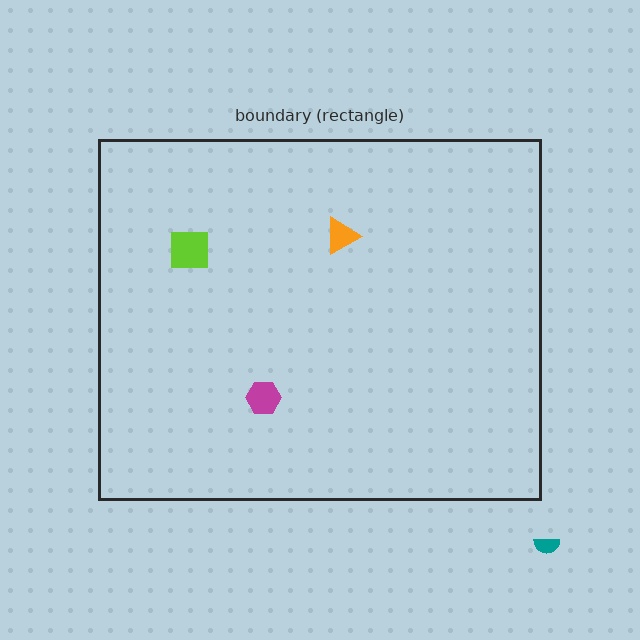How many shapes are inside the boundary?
3 inside, 1 outside.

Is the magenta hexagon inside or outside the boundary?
Inside.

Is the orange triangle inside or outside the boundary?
Inside.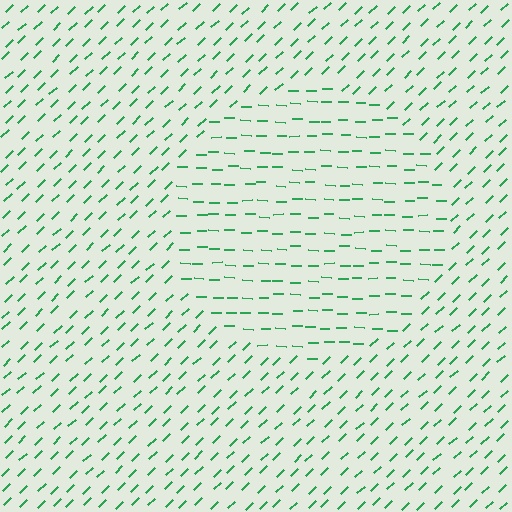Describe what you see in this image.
The image is filled with small green line segments. A circle region in the image has lines oriented differently from the surrounding lines, creating a visible texture boundary.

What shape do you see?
I see a circle.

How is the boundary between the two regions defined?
The boundary is defined purely by a change in line orientation (approximately 45 degrees difference). All lines are the same color and thickness.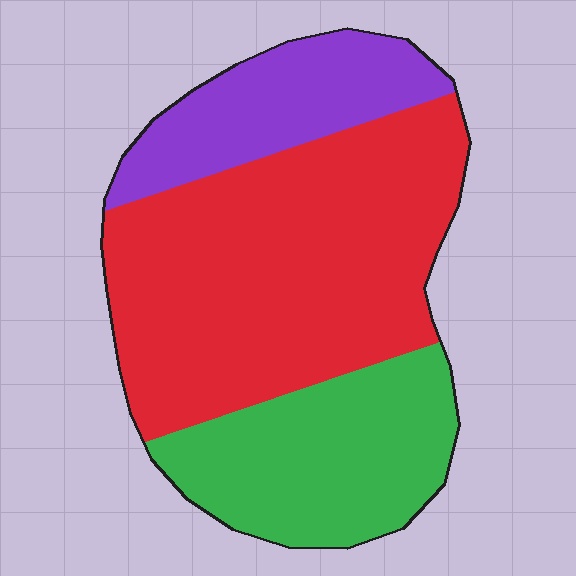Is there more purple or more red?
Red.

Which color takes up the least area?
Purple, at roughly 20%.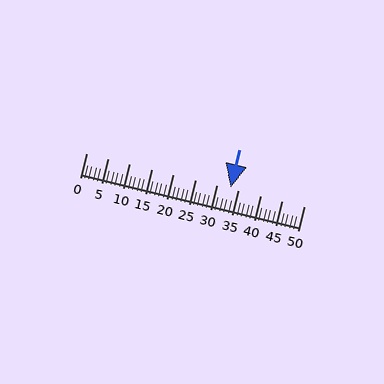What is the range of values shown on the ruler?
The ruler shows values from 0 to 50.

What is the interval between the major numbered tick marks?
The major tick marks are spaced 5 units apart.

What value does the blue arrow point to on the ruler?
The blue arrow points to approximately 33.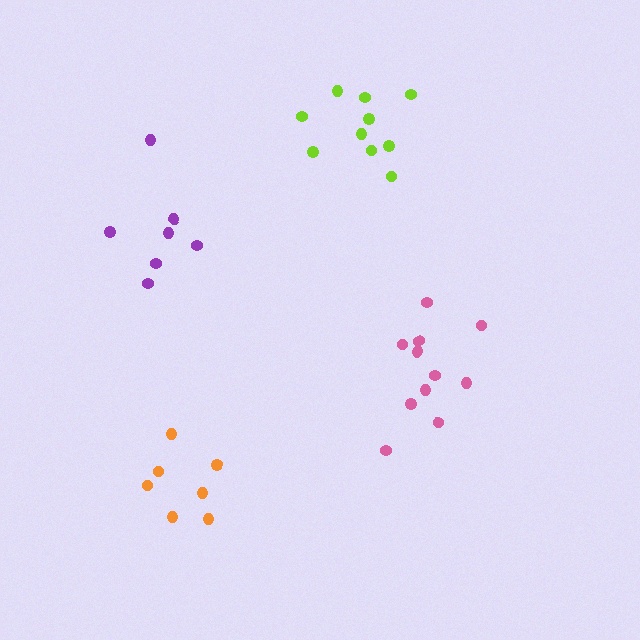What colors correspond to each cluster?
The clusters are colored: purple, orange, lime, pink.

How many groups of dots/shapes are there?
There are 4 groups.